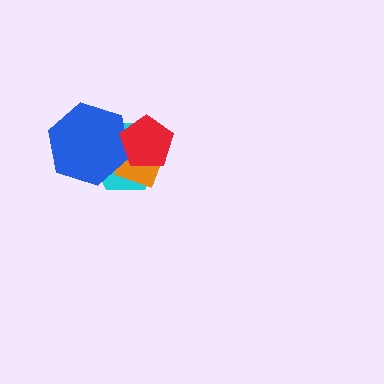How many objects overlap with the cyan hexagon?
3 objects overlap with the cyan hexagon.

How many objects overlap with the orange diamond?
3 objects overlap with the orange diamond.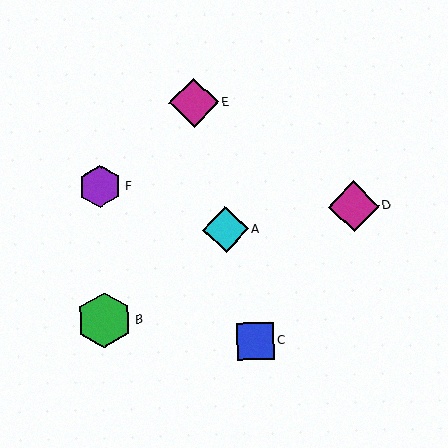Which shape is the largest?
The green hexagon (labeled B) is the largest.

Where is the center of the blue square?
The center of the blue square is at (256, 341).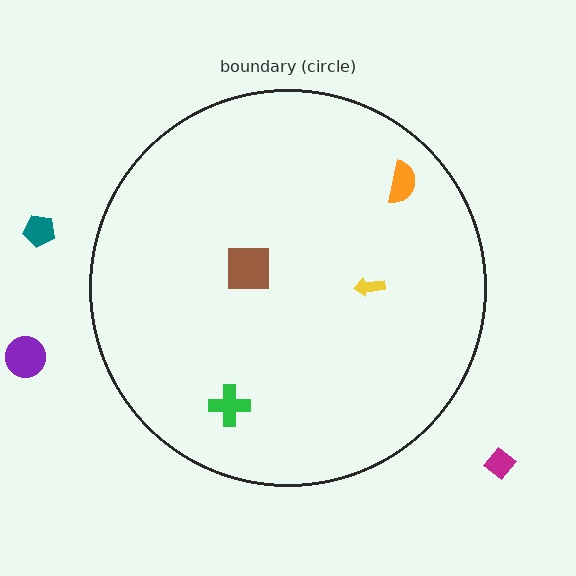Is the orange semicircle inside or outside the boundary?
Inside.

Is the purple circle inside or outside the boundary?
Outside.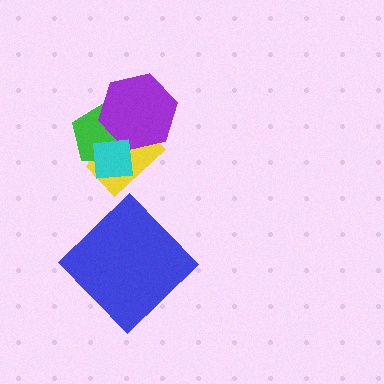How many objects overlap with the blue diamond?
0 objects overlap with the blue diamond.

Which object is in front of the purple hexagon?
The cyan square is in front of the purple hexagon.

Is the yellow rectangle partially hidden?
Yes, it is partially covered by another shape.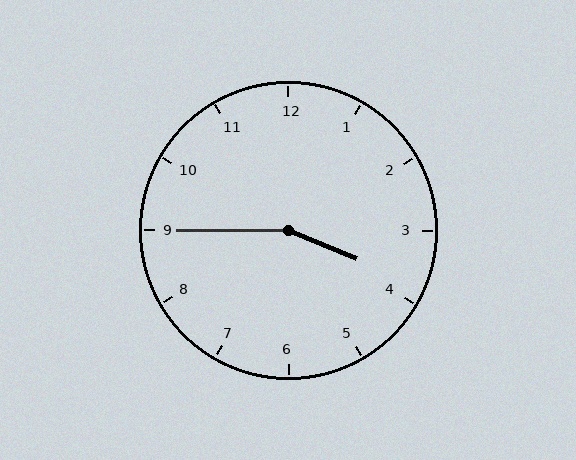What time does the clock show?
3:45.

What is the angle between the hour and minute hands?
Approximately 158 degrees.